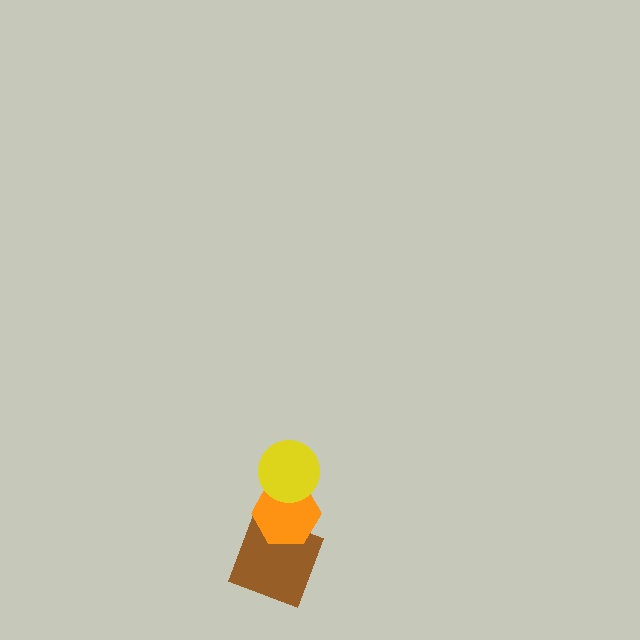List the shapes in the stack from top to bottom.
From top to bottom: the yellow circle, the orange hexagon, the brown square.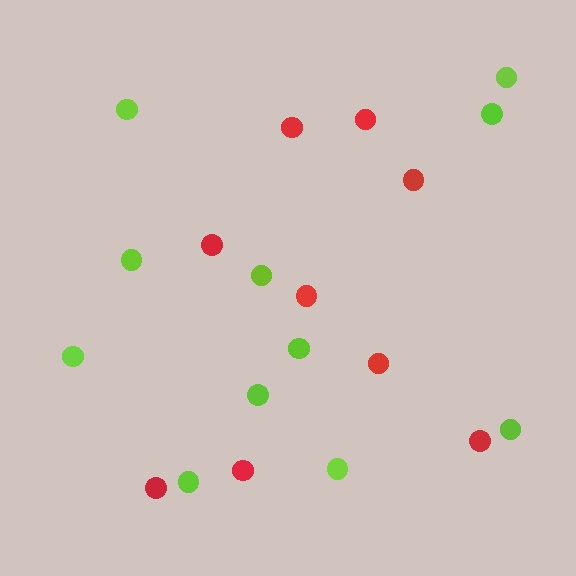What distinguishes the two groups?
There are 2 groups: one group of lime circles (11) and one group of red circles (9).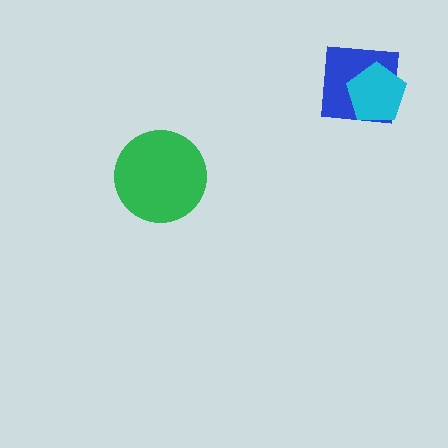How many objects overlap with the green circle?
0 objects overlap with the green circle.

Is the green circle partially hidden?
No, no other shape covers it.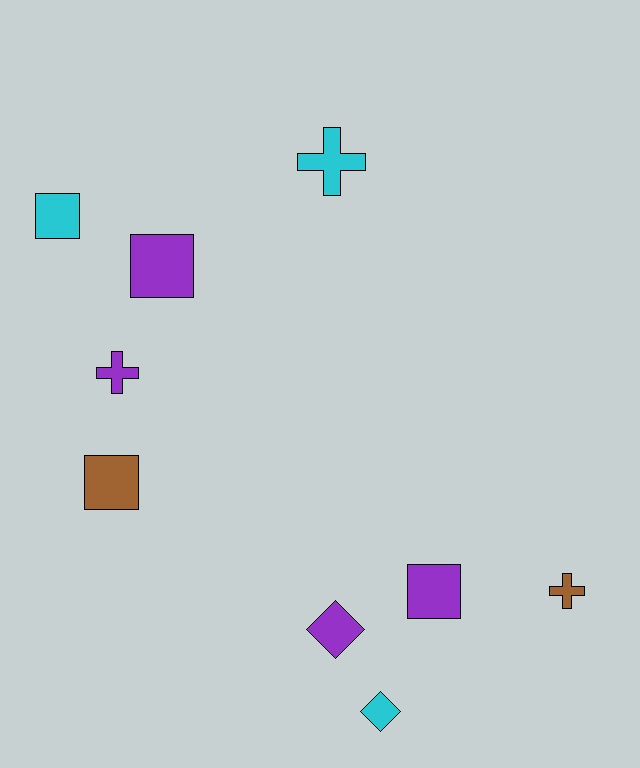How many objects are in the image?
There are 9 objects.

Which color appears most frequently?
Purple, with 4 objects.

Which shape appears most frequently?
Square, with 4 objects.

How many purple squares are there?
There are 2 purple squares.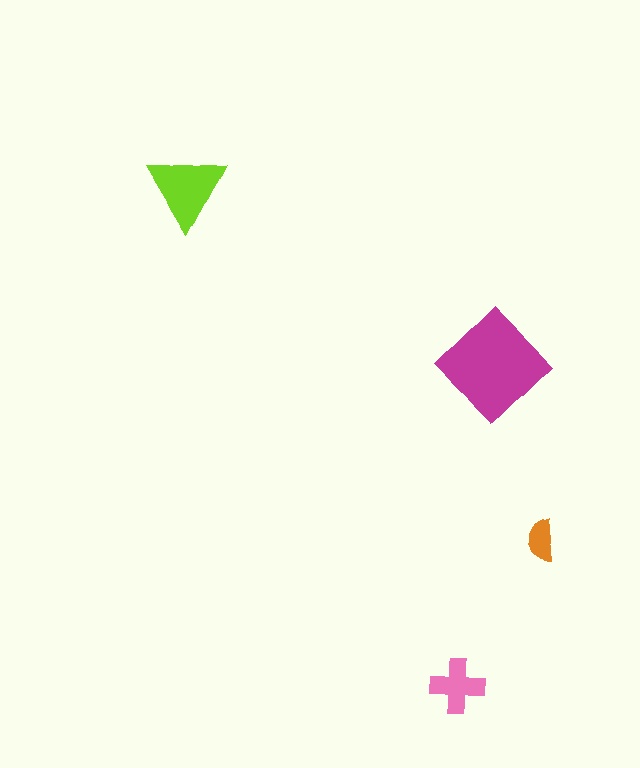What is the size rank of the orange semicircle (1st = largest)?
4th.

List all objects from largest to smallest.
The magenta diamond, the lime triangle, the pink cross, the orange semicircle.